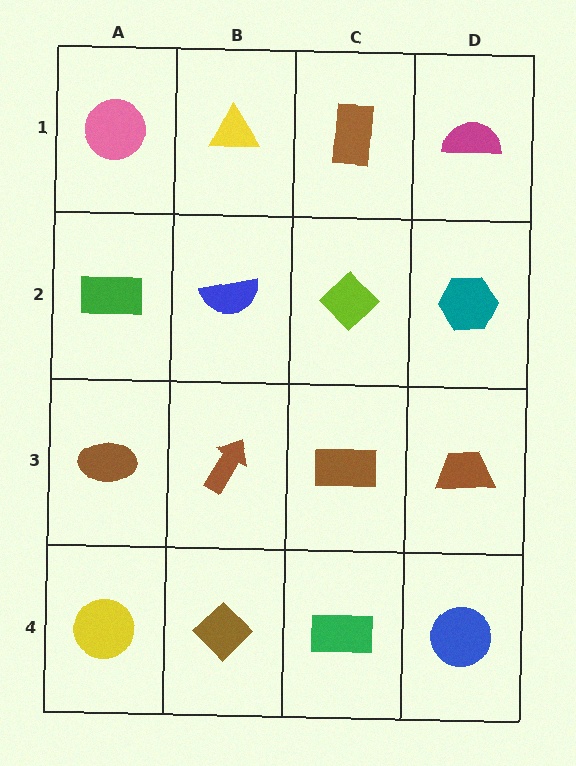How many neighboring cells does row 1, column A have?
2.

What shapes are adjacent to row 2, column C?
A brown rectangle (row 1, column C), a brown rectangle (row 3, column C), a blue semicircle (row 2, column B), a teal hexagon (row 2, column D).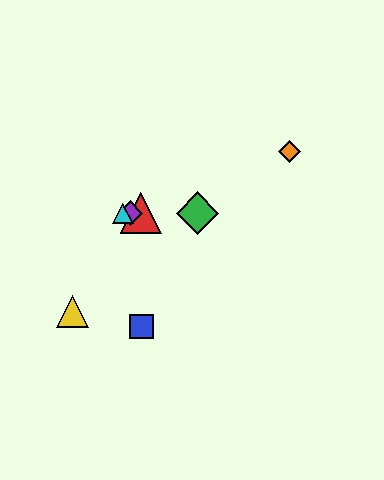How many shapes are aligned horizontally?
4 shapes (the red triangle, the green diamond, the purple diamond, the cyan triangle) are aligned horizontally.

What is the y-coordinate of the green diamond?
The green diamond is at y≈213.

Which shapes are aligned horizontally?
The red triangle, the green diamond, the purple diamond, the cyan triangle are aligned horizontally.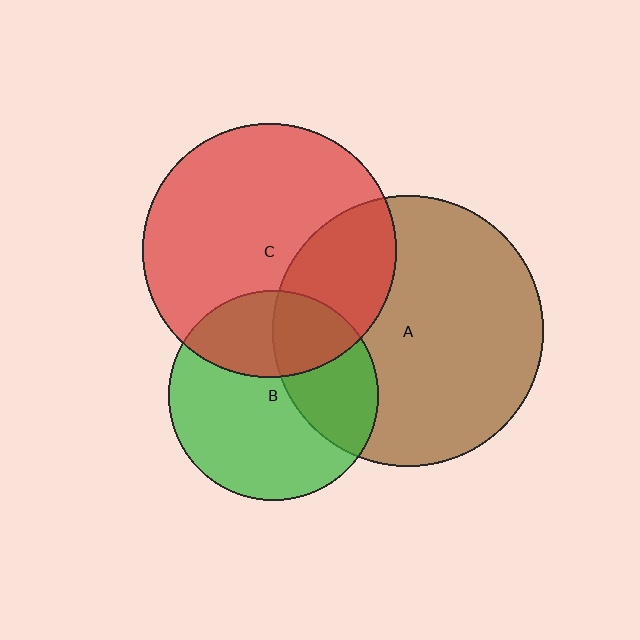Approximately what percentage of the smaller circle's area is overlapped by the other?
Approximately 30%.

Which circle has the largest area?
Circle A (brown).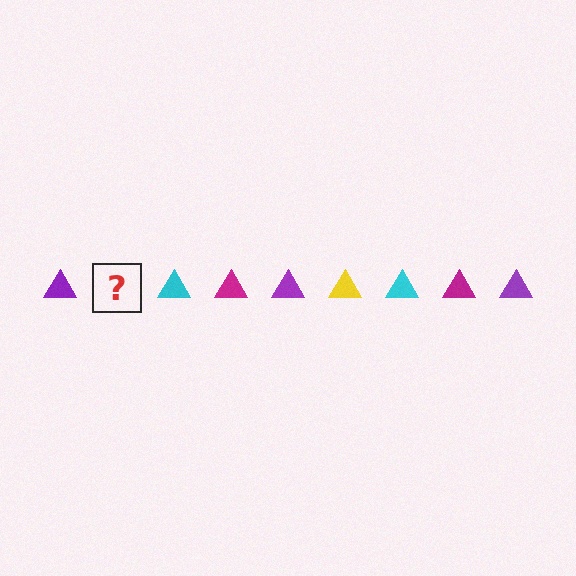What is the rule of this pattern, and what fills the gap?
The rule is that the pattern cycles through purple, yellow, cyan, magenta triangles. The gap should be filled with a yellow triangle.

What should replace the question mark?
The question mark should be replaced with a yellow triangle.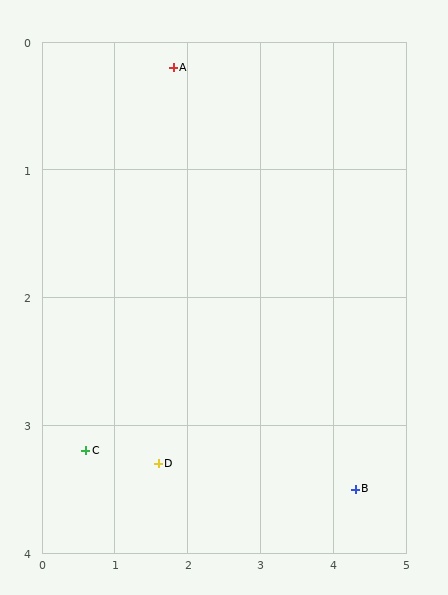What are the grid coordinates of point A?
Point A is at approximately (1.8, 0.2).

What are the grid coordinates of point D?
Point D is at approximately (1.6, 3.3).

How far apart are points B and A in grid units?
Points B and A are about 4.1 grid units apart.